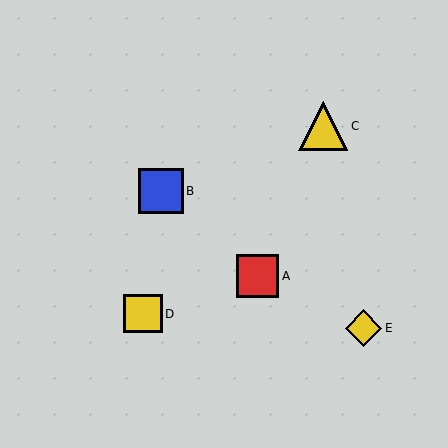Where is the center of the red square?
The center of the red square is at (257, 276).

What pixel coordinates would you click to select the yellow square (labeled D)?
Click at (143, 314) to select the yellow square D.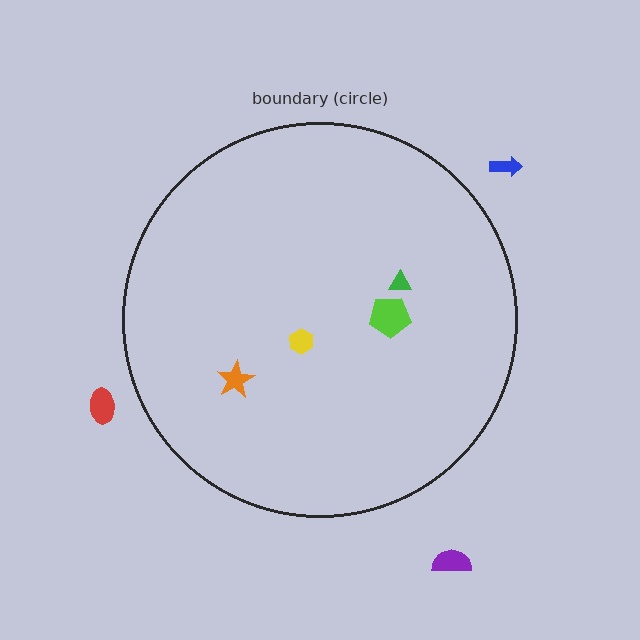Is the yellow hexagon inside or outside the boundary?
Inside.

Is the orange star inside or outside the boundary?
Inside.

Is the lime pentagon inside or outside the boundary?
Inside.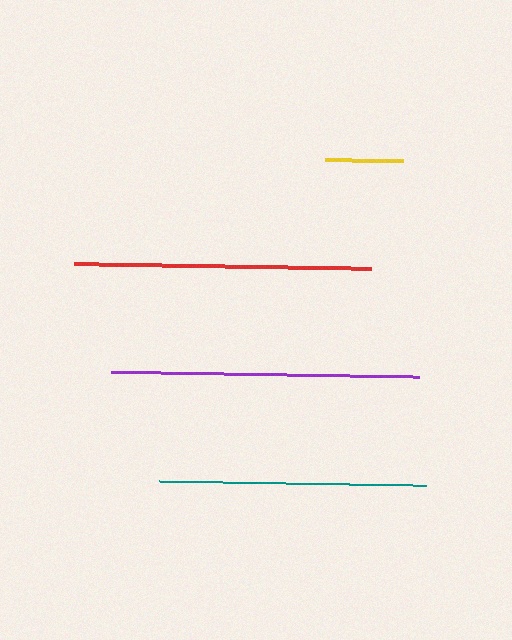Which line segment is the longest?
The purple line is the longest at approximately 309 pixels.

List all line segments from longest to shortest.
From longest to shortest: purple, red, teal, yellow.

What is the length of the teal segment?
The teal segment is approximately 267 pixels long.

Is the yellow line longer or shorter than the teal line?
The teal line is longer than the yellow line.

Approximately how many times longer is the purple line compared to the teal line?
The purple line is approximately 1.2 times the length of the teal line.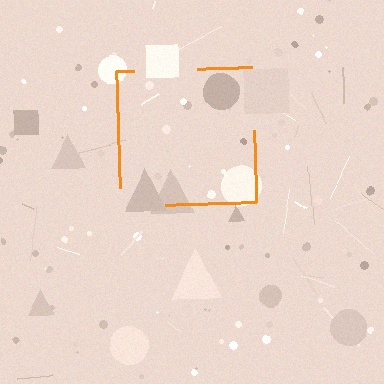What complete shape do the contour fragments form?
The contour fragments form a square.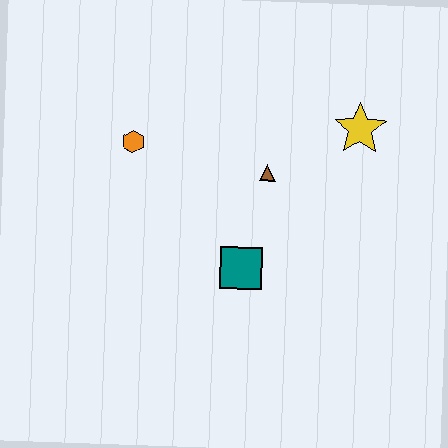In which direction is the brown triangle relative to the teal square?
The brown triangle is above the teal square.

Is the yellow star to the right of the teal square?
Yes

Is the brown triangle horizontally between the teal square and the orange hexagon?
No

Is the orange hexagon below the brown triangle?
No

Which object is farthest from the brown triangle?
The orange hexagon is farthest from the brown triangle.